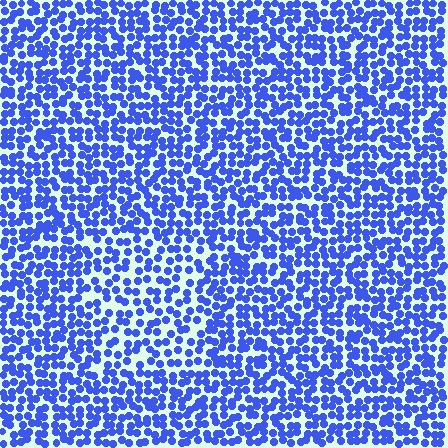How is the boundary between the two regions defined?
The boundary is defined by a change in element density (approximately 1.5x ratio). All elements are the same color, size, and shape.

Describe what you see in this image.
The image contains small blue elements arranged at two different densities. A rectangle-shaped region is visible where the elements are less densely packed than the surrounding area.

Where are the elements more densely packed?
The elements are more densely packed outside the rectangle boundary.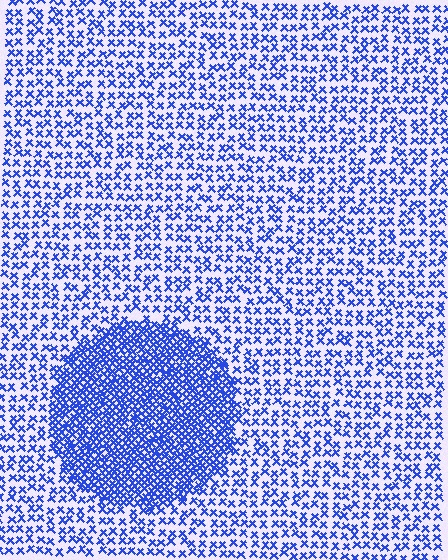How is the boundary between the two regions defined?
The boundary is defined by a change in element density (approximately 2.4x ratio). All elements are the same color, size, and shape.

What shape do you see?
I see a circle.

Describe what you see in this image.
The image contains small blue elements arranged at two different densities. A circle-shaped region is visible where the elements are more densely packed than the surrounding area.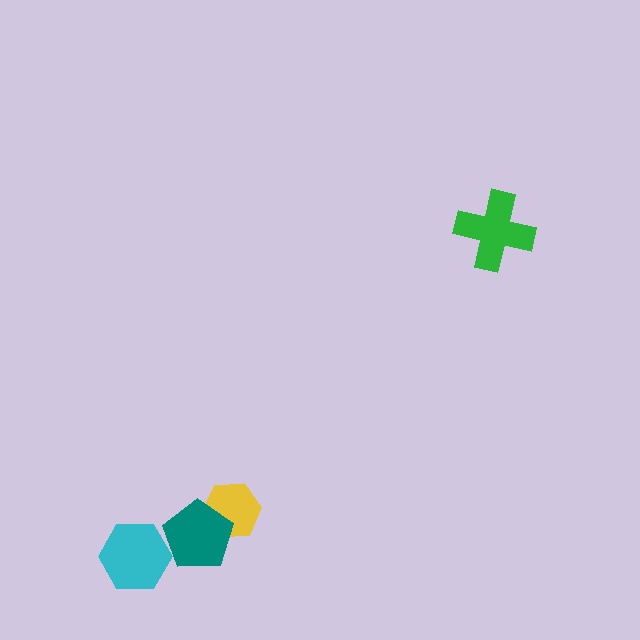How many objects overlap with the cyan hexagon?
1 object overlaps with the cyan hexagon.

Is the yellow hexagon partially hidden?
Yes, it is partially covered by another shape.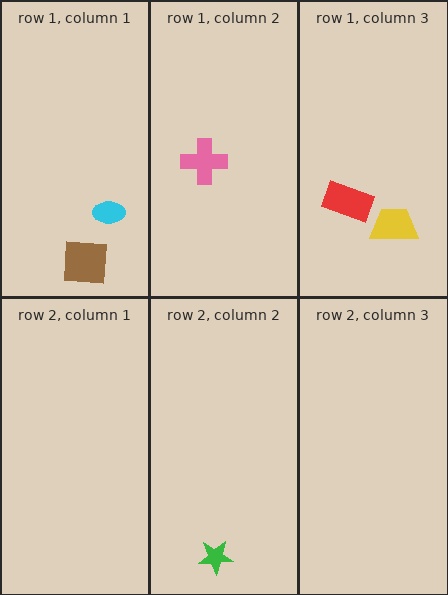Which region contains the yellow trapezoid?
The row 1, column 3 region.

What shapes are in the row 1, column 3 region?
The yellow trapezoid, the red rectangle.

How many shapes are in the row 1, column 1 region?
2.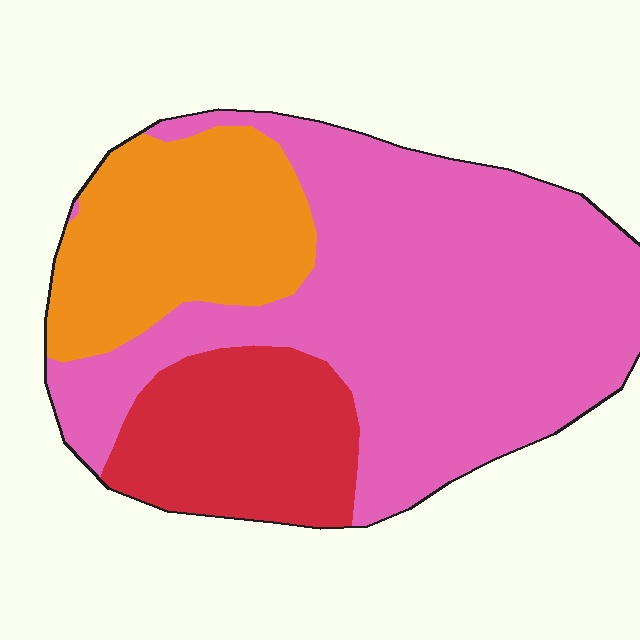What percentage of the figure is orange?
Orange takes up between a sixth and a third of the figure.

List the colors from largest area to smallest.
From largest to smallest: pink, orange, red.